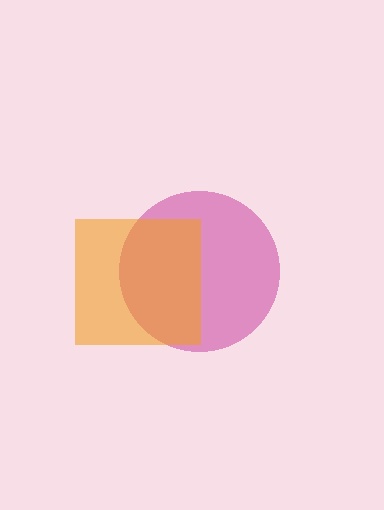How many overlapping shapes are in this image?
There are 2 overlapping shapes in the image.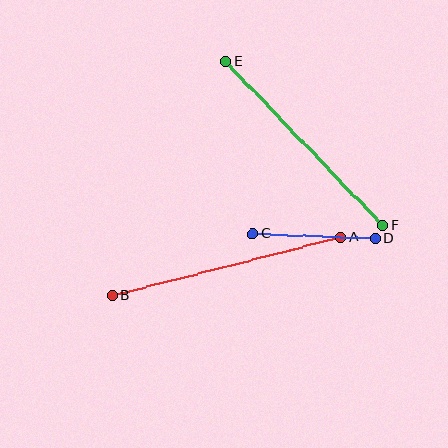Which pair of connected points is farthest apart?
Points A and B are farthest apart.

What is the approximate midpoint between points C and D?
The midpoint is at approximately (314, 236) pixels.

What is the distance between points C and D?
The distance is approximately 123 pixels.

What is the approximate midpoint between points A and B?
The midpoint is at approximately (227, 266) pixels.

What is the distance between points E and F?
The distance is approximately 227 pixels.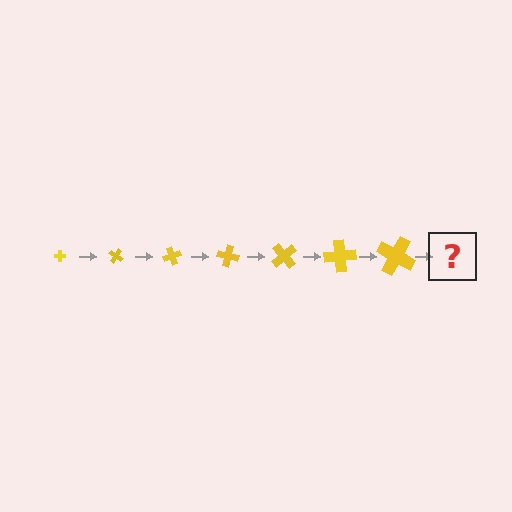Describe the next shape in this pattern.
It should be a cross, larger than the previous one and rotated 245 degrees from the start.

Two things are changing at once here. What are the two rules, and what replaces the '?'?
The two rules are that the cross grows larger each step and it rotates 35 degrees each step. The '?' should be a cross, larger than the previous one and rotated 245 degrees from the start.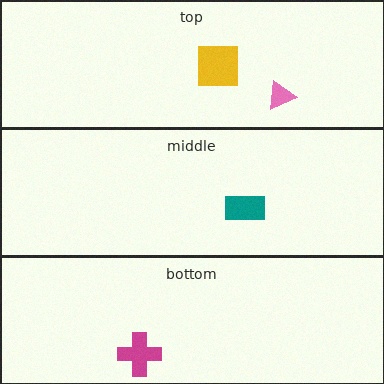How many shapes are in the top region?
2.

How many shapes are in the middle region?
1.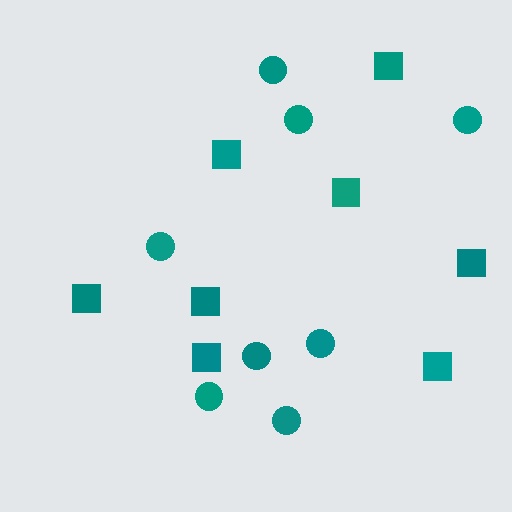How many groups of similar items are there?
There are 2 groups: one group of squares (8) and one group of circles (8).